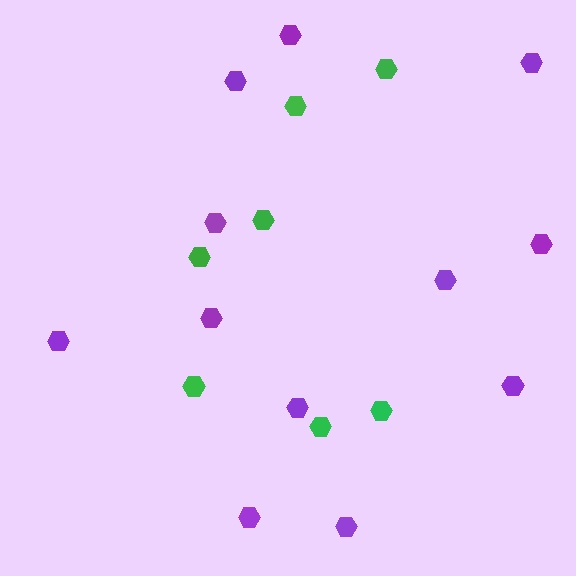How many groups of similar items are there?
There are 2 groups: one group of green hexagons (7) and one group of purple hexagons (12).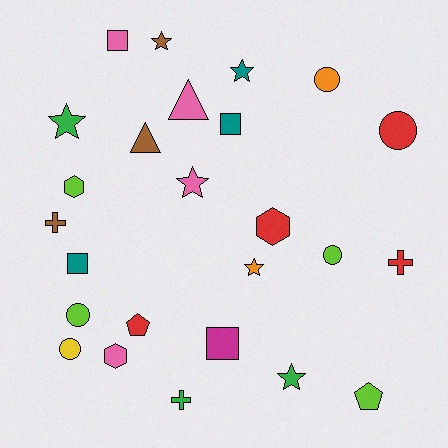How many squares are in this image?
There are 4 squares.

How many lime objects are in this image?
There are 4 lime objects.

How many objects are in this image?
There are 25 objects.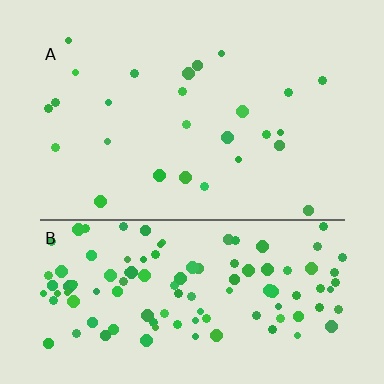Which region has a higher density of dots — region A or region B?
B (the bottom).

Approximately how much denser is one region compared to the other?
Approximately 4.5× — region B over region A.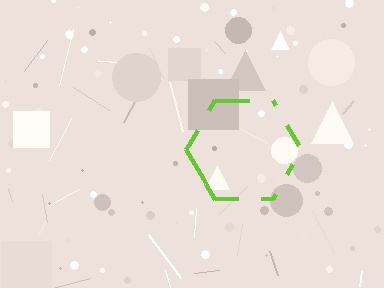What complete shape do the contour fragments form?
The contour fragments form a hexagon.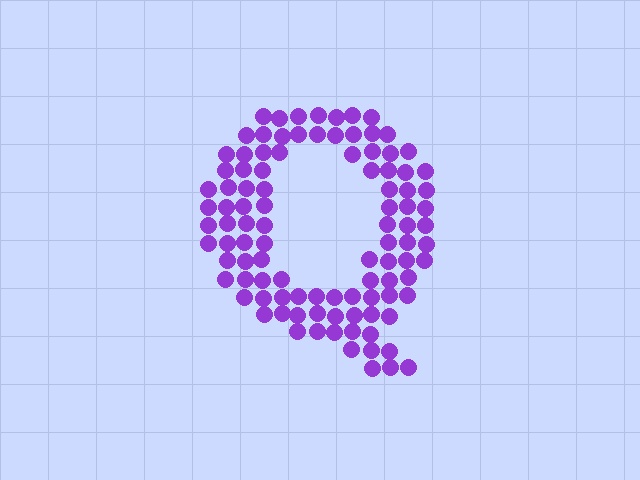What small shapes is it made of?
It is made of small circles.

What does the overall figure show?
The overall figure shows the letter Q.